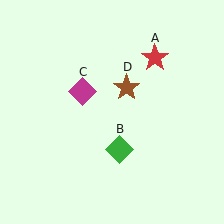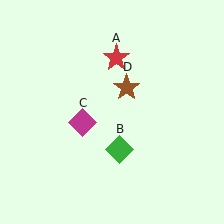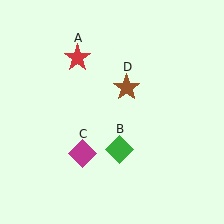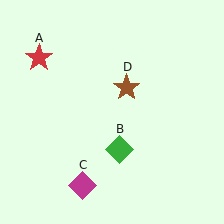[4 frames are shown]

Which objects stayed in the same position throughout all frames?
Green diamond (object B) and brown star (object D) remained stationary.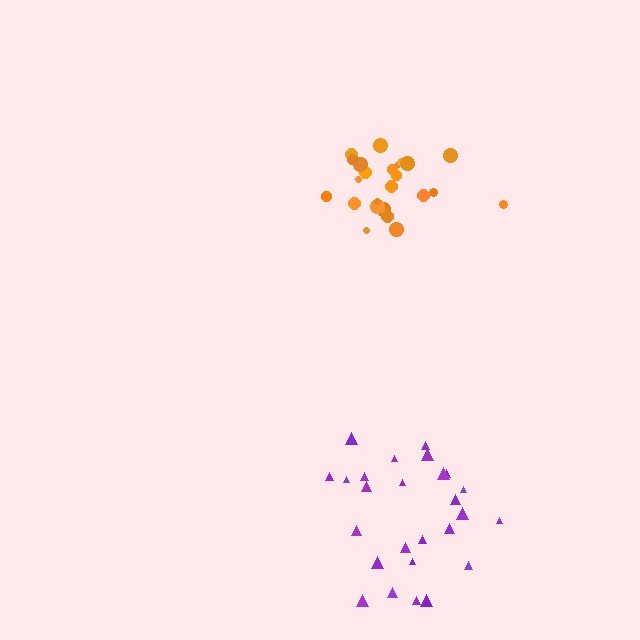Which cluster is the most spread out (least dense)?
Purple.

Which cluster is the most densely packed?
Orange.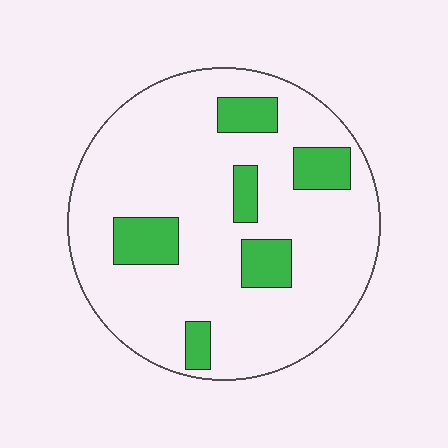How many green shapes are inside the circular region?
6.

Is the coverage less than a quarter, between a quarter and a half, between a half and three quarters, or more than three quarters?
Less than a quarter.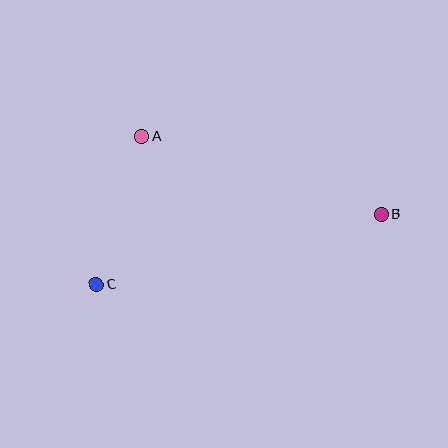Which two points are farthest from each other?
Points B and C are farthest from each other.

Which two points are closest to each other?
Points A and C are closest to each other.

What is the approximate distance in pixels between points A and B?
The distance between A and B is approximately 251 pixels.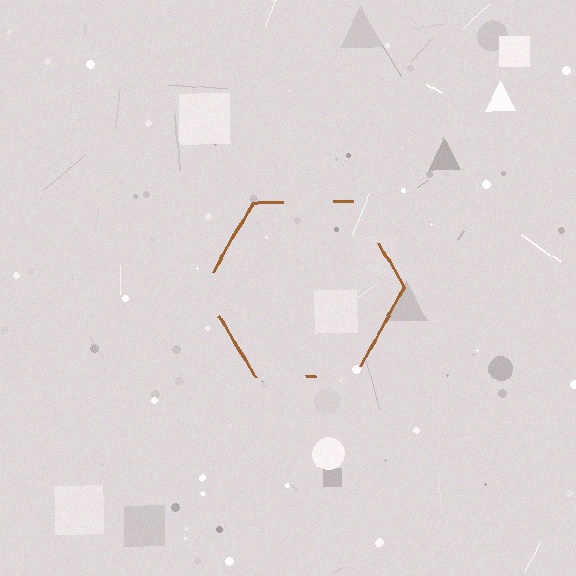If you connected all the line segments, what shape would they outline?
They would outline a hexagon.